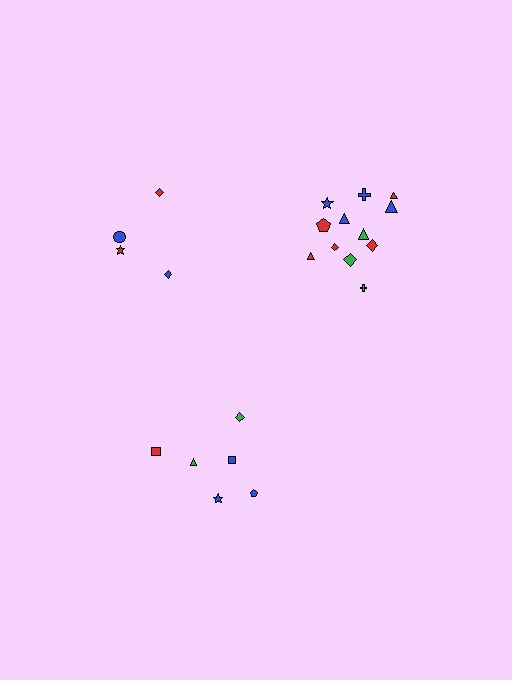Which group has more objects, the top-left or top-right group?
The top-right group.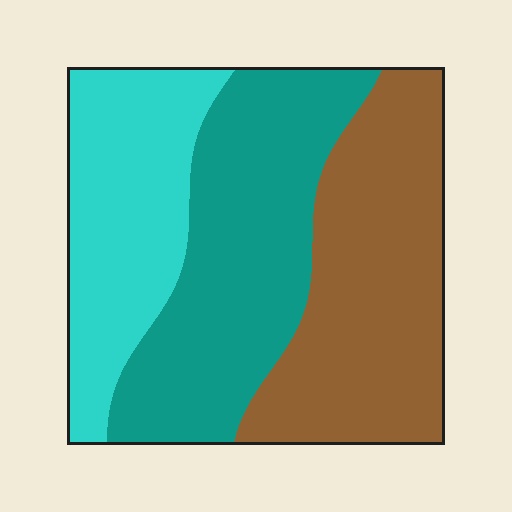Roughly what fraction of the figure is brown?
Brown takes up about three eighths (3/8) of the figure.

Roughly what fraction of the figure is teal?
Teal takes up about three eighths (3/8) of the figure.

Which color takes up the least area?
Cyan, at roughly 25%.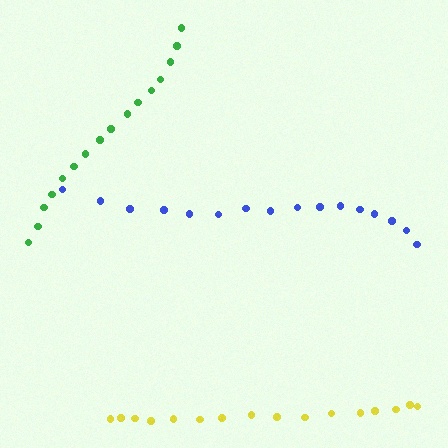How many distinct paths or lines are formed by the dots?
There are 3 distinct paths.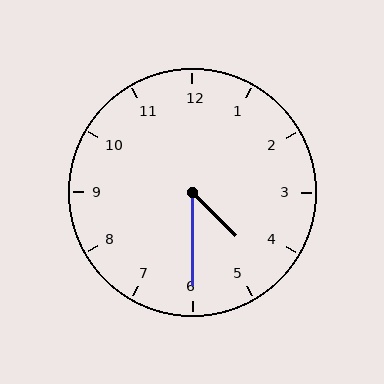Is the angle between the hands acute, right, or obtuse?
It is acute.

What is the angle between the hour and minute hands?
Approximately 45 degrees.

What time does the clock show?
4:30.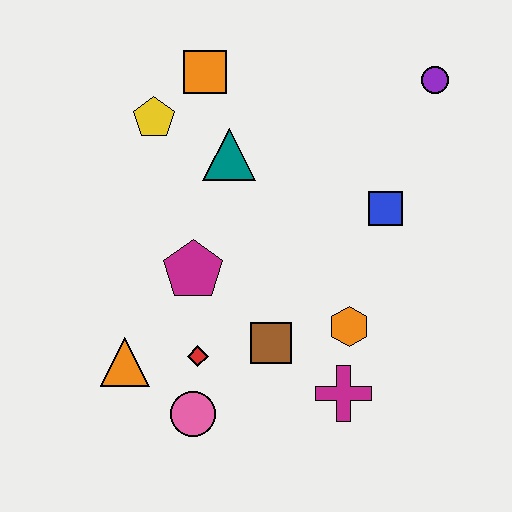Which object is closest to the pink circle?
The red diamond is closest to the pink circle.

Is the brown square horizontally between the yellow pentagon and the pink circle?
No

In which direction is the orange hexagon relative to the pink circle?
The orange hexagon is to the right of the pink circle.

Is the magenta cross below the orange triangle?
Yes